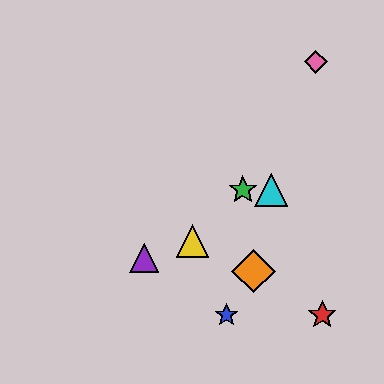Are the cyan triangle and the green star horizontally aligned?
Yes, both are at y≈190.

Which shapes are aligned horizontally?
The green star, the cyan triangle are aligned horizontally.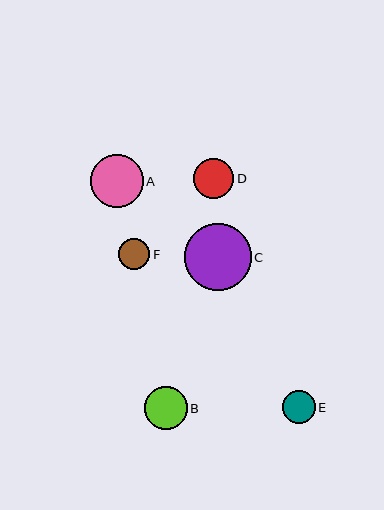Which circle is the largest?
Circle C is the largest with a size of approximately 67 pixels.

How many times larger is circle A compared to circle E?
Circle A is approximately 1.6 times the size of circle E.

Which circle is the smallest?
Circle F is the smallest with a size of approximately 31 pixels.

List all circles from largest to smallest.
From largest to smallest: C, A, B, D, E, F.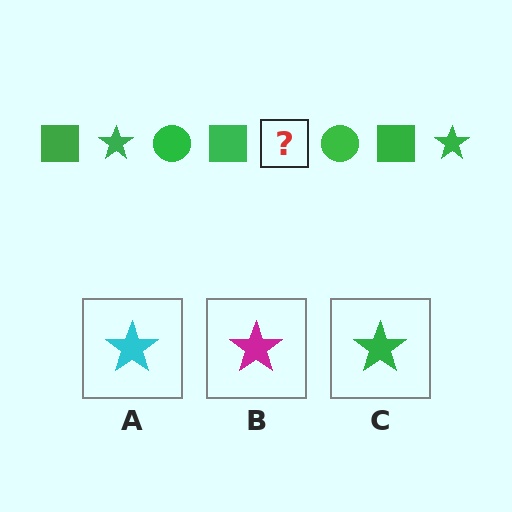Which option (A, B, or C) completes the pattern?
C.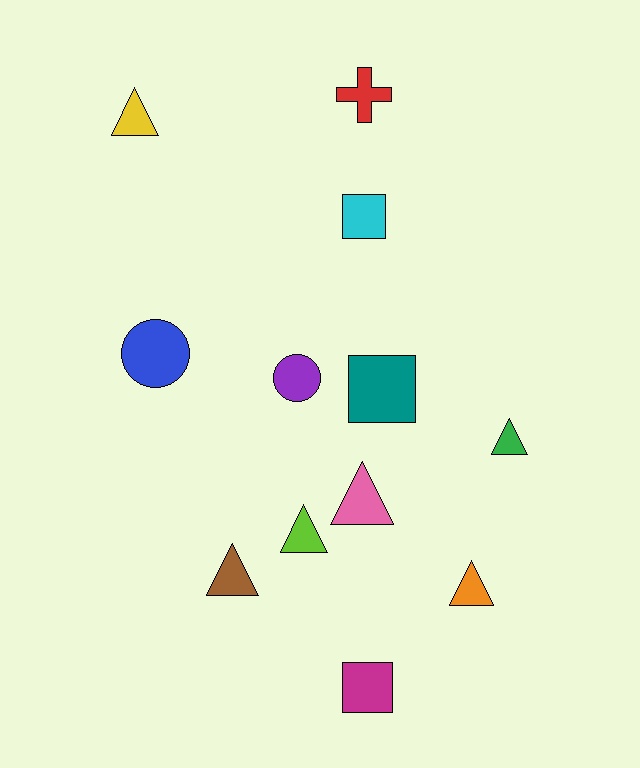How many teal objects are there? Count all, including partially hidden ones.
There is 1 teal object.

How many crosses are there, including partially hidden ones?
There is 1 cross.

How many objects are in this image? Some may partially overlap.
There are 12 objects.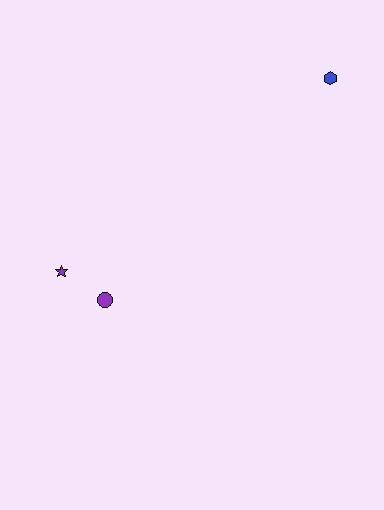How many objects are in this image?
There are 3 objects.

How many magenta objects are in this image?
There are no magenta objects.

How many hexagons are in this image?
There is 1 hexagon.